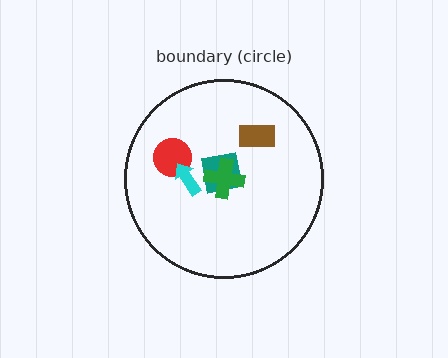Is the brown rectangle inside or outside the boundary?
Inside.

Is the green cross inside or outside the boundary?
Inside.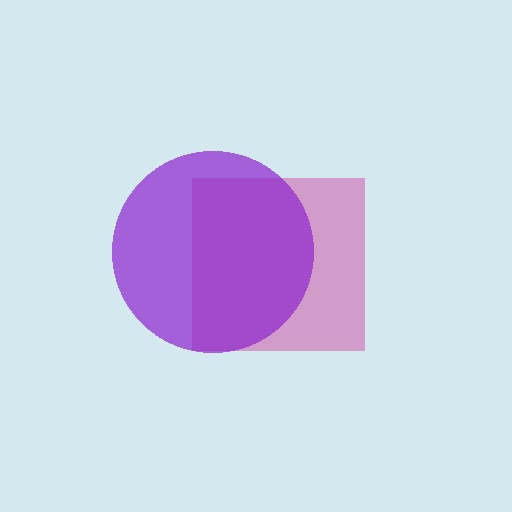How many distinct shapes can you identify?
There are 2 distinct shapes: a magenta square, a purple circle.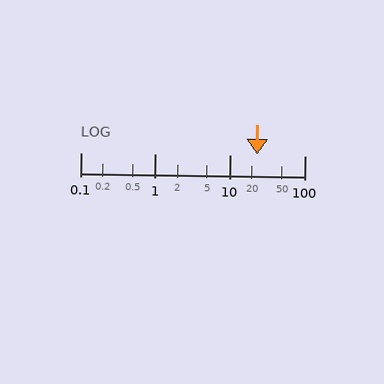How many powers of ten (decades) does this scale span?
The scale spans 3 decades, from 0.1 to 100.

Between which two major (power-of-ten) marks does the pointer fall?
The pointer is between 10 and 100.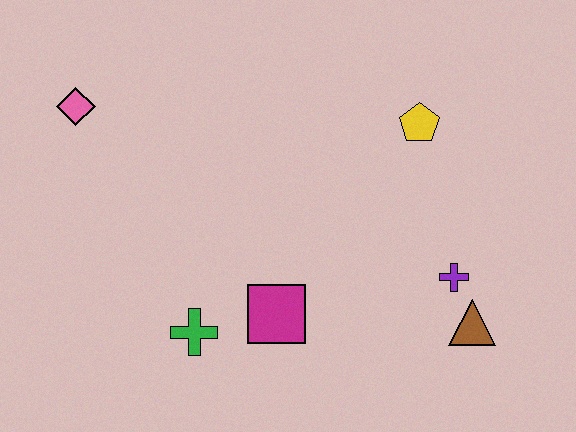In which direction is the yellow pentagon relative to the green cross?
The yellow pentagon is to the right of the green cross.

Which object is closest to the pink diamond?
The green cross is closest to the pink diamond.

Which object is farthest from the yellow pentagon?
The pink diamond is farthest from the yellow pentagon.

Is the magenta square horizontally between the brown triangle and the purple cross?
No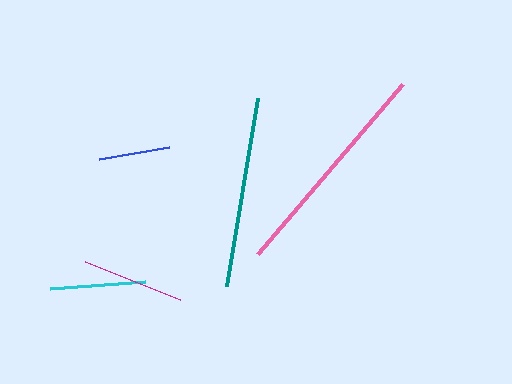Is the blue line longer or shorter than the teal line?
The teal line is longer than the blue line.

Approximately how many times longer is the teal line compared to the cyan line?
The teal line is approximately 2.0 times the length of the cyan line.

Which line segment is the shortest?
The blue line is the shortest at approximately 71 pixels.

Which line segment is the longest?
The pink line is the longest at approximately 224 pixels.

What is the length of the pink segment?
The pink segment is approximately 224 pixels long.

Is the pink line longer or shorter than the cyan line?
The pink line is longer than the cyan line.